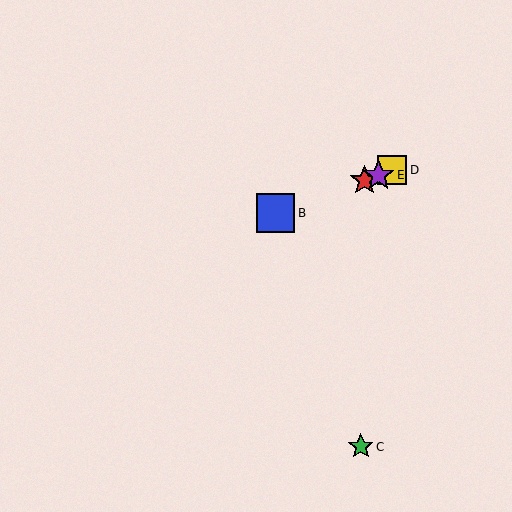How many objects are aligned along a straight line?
4 objects (A, B, D, E) are aligned along a straight line.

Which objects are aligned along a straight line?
Objects A, B, D, E are aligned along a straight line.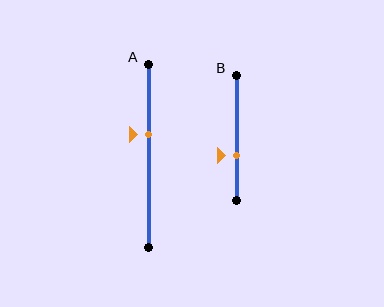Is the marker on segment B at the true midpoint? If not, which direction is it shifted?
No, the marker on segment B is shifted downward by about 14% of the segment length.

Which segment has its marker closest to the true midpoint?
Segment A has its marker closest to the true midpoint.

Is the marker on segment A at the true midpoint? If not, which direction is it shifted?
No, the marker on segment A is shifted upward by about 12% of the segment length.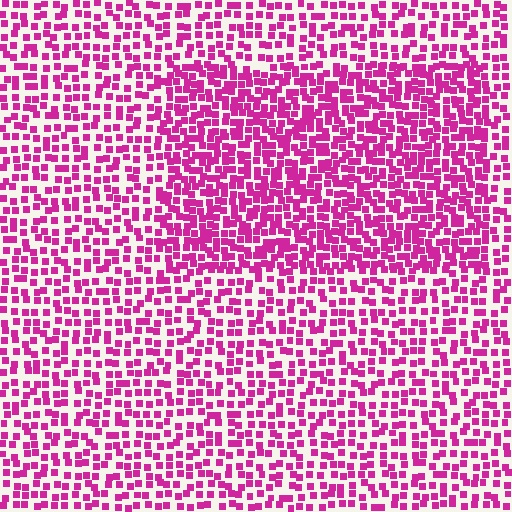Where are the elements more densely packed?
The elements are more densely packed inside the rectangle boundary.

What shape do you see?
I see a rectangle.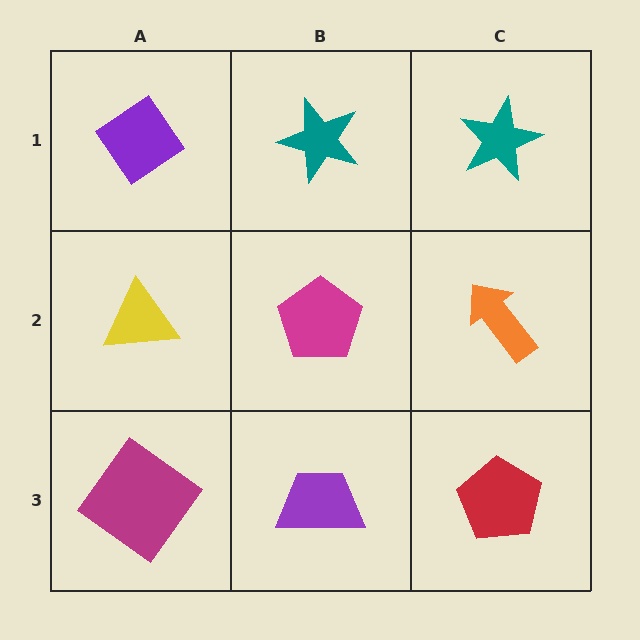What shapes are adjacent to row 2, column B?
A teal star (row 1, column B), a purple trapezoid (row 3, column B), a yellow triangle (row 2, column A), an orange arrow (row 2, column C).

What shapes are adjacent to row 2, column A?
A purple diamond (row 1, column A), a magenta diamond (row 3, column A), a magenta pentagon (row 2, column B).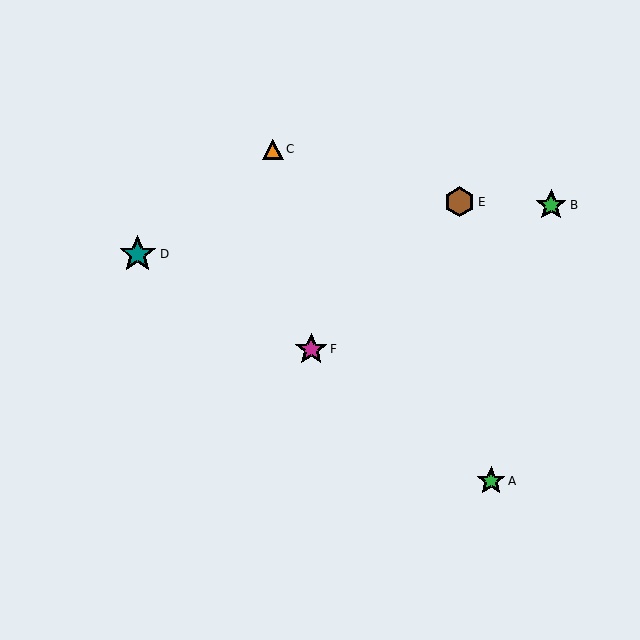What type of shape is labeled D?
Shape D is a teal star.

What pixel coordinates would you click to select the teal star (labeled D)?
Click at (138, 254) to select the teal star D.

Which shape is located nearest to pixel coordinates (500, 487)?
The green star (labeled A) at (491, 481) is nearest to that location.